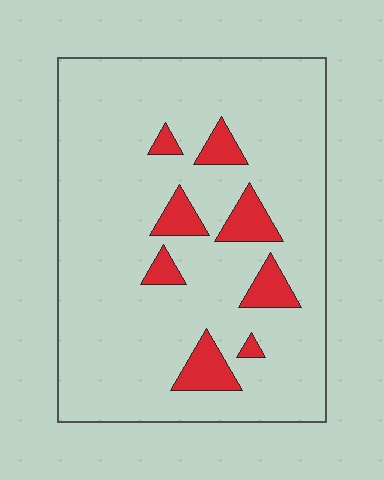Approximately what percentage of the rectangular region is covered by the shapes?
Approximately 10%.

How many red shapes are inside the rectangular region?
8.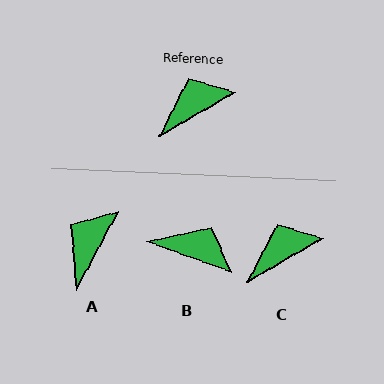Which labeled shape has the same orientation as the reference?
C.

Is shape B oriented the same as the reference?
No, it is off by about 51 degrees.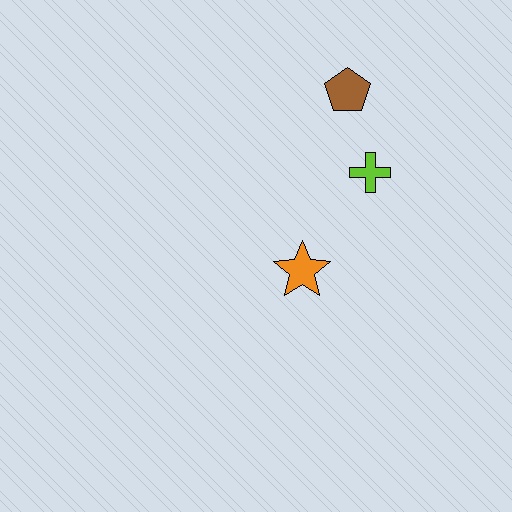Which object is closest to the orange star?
The lime cross is closest to the orange star.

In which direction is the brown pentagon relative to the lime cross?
The brown pentagon is above the lime cross.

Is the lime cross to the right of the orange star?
Yes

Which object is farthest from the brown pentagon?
The orange star is farthest from the brown pentagon.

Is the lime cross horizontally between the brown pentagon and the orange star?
No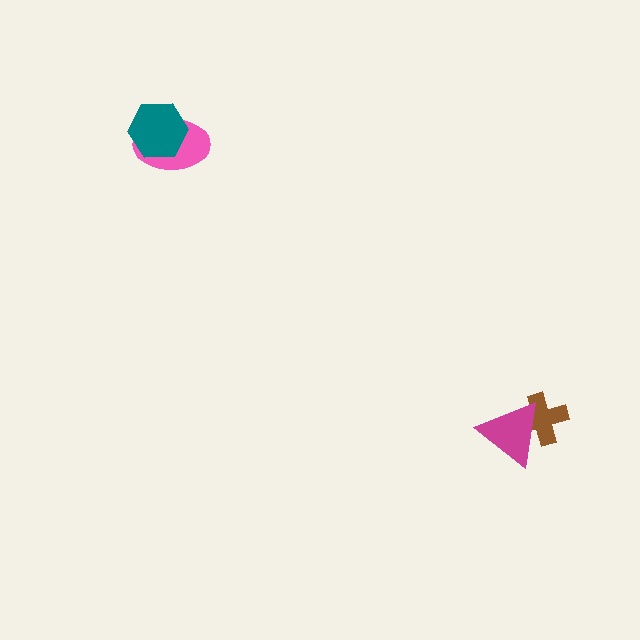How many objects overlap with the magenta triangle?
1 object overlaps with the magenta triangle.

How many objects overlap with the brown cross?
1 object overlaps with the brown cross.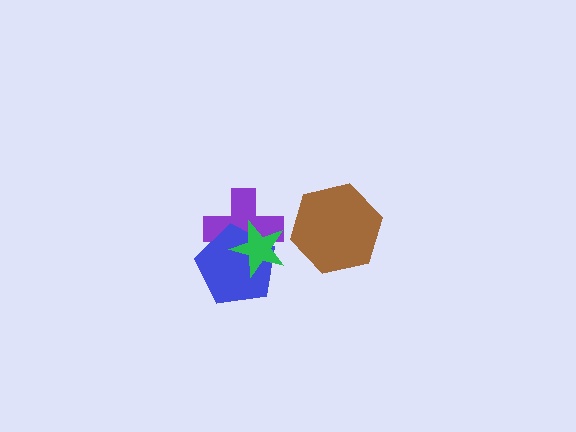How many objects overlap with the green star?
2 objects overlap with the green star.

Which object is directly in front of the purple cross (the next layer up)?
The blue pentagon is directly in front of the purple cross.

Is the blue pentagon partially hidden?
Yes, it is partially covered by another shape.